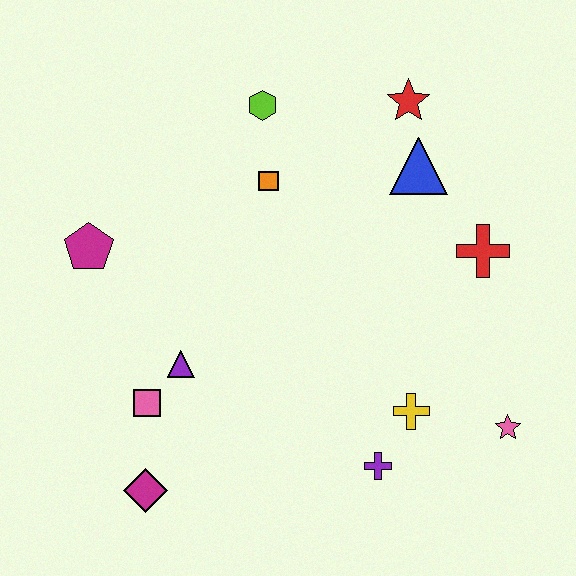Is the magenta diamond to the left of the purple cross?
Yes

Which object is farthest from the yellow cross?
The magenta pentagon is farthest from the yellow cross.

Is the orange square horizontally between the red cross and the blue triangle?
No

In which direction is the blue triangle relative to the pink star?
The blue triangle is above the pink star.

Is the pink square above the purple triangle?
No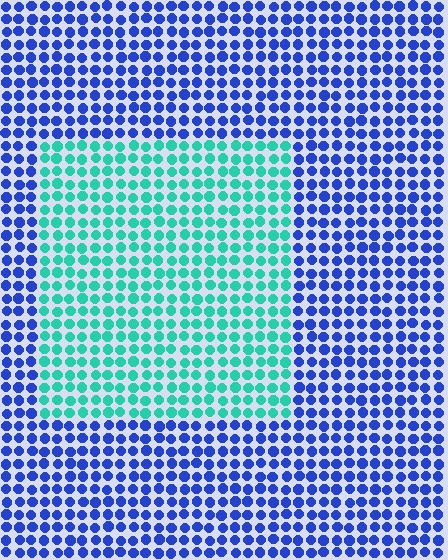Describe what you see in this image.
The image is filled with small blue elements in a uniform arrangement. A rectangle-shaped region is visible where the elements are tinted to a slightly different hue, forming a subtle color boundary.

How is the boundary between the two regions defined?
The boundary is defined purely by a slight shift in hue (about 63 degrees). Spacing, size, and orientation are identical on both sides.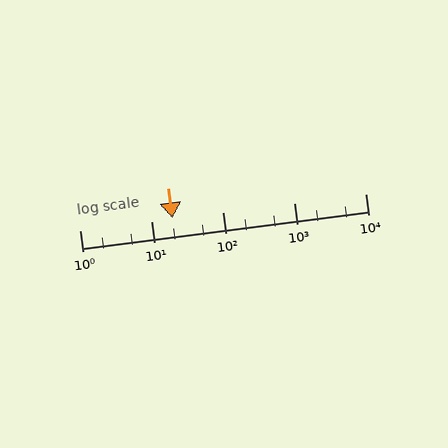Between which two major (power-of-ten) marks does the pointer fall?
The pointer is between 10 and 100.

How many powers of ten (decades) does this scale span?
The scale spans 4 decades, from 1 to 10000.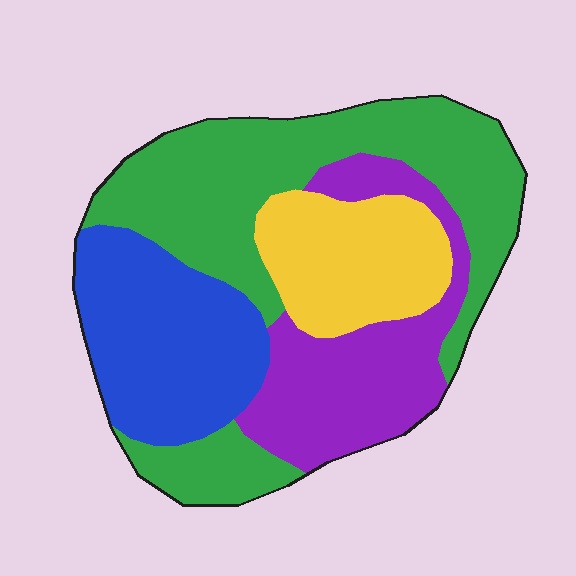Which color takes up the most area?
Green, at roughly 40%.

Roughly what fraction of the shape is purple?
Purple covers around 20% of the shape.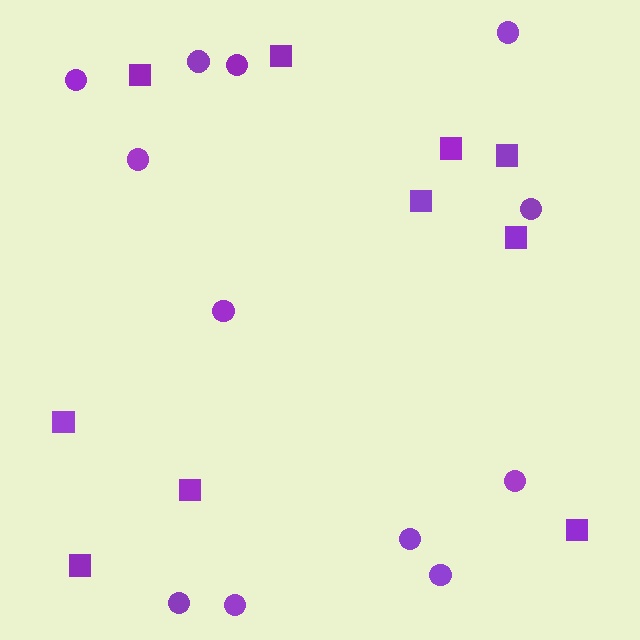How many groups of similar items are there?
There are 2 groups: one group of circles (12) and one group of squares (10).